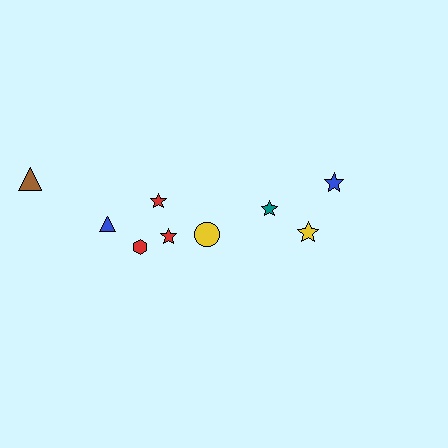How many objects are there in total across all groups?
There are 9 objects.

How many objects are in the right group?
There are 3 objects.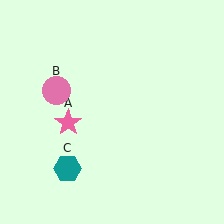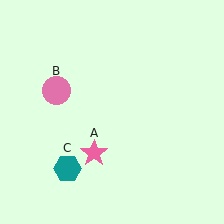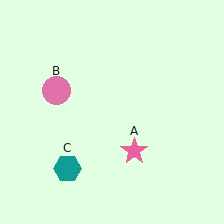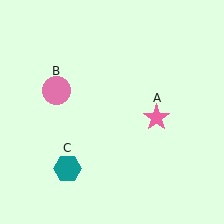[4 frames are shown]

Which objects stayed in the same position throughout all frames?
Pink circle (object B) and teal hexagon (object C) remained stationary.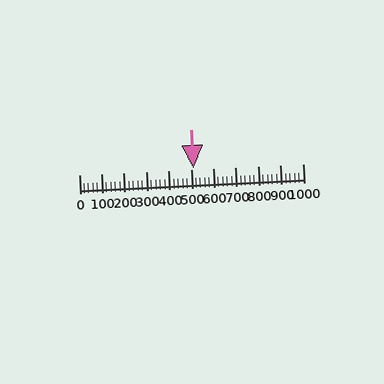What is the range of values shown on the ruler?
The ruler shows values from 0 to 1000.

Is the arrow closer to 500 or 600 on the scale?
The arrow is closer to 500.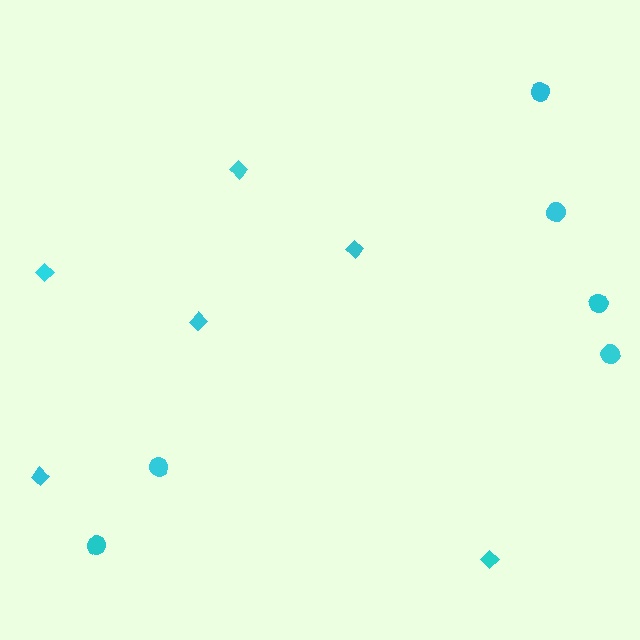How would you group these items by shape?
There are 2 groups: one group of circles (6) and one group of diamonds (6).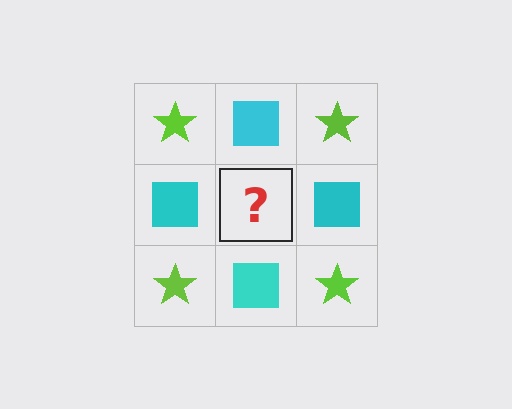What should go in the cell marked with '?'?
The missing cell should contain a lime star.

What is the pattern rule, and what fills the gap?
The rule is that it alternates lime star and cyan square in a checkerboard pattern. The gap should be filled with a lime star.